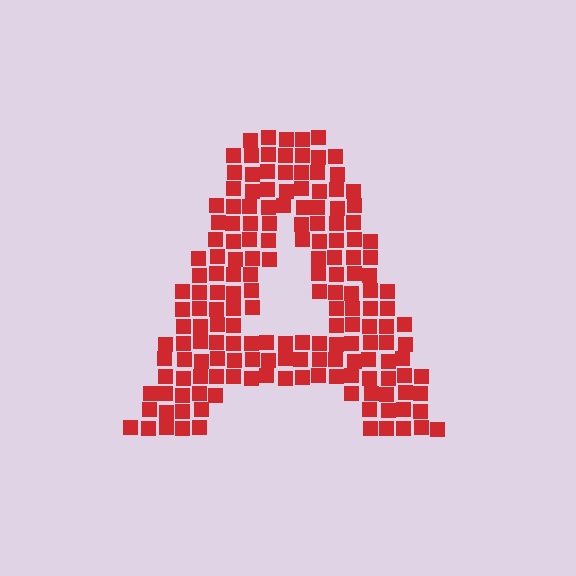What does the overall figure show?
The overall figure shows the letter A.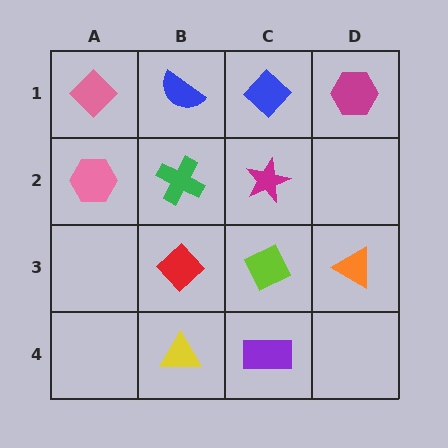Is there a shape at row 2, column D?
No, that cell is empty.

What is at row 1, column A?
A pink diamond.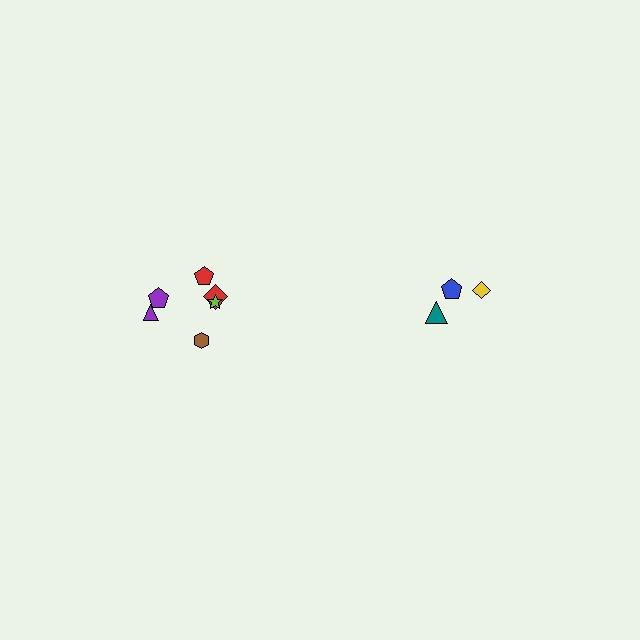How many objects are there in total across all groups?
There are 9 objects.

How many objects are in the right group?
There are 3 objects.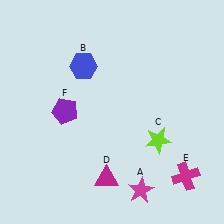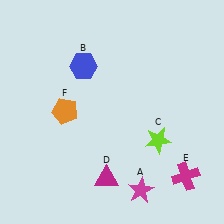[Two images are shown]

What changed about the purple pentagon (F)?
In Image 1, F is purple. In Image 2, it changed to orange.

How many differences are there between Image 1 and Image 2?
There is 1 difference between the two images.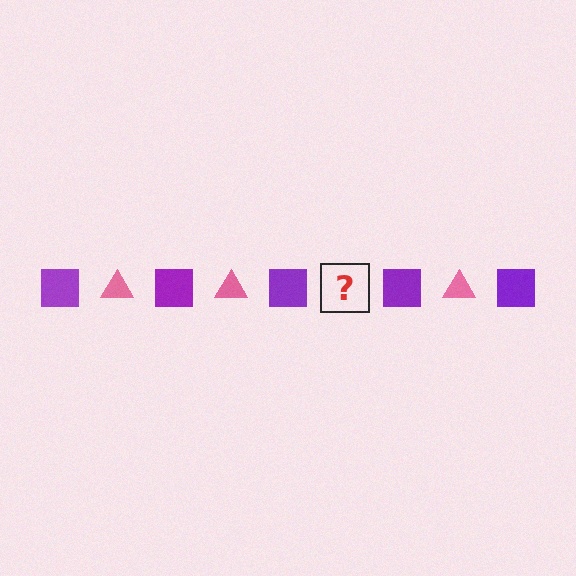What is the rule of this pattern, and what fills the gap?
The rule is that the pattern alternates between purple square and pink triangle. The gap should be filled with a pink triangle.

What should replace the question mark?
The question mark should be replaced with a pink triangle.